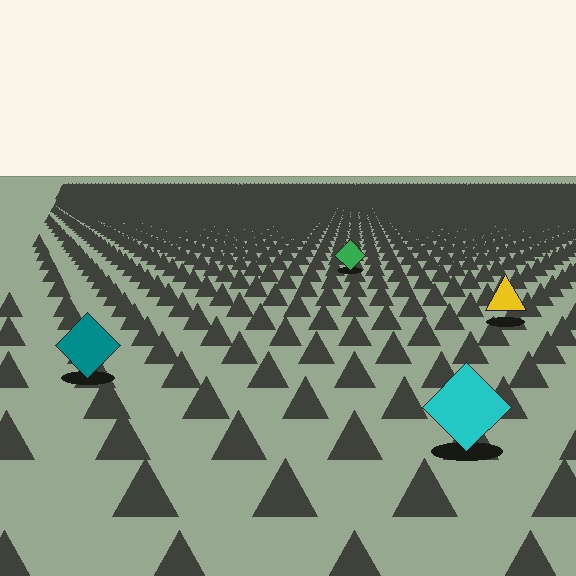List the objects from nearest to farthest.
From nearest to farthest: the cyan diamond, the teal diamond, the yellow triangle, the green diamond.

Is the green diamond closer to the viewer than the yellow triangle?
No. The yellow triangle is closer — you can tell from the texture gradient: the ground texture is coarser near it.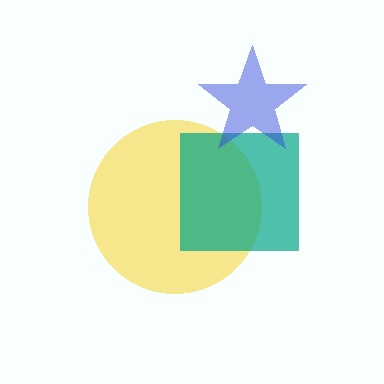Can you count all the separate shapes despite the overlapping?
Yes, there are 3 separate shapes.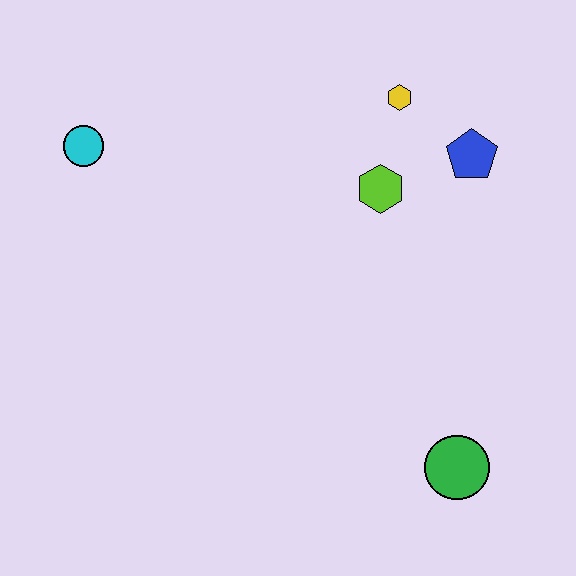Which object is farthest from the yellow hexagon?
The green circle is farthest from the yellow hexagon.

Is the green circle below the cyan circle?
Yes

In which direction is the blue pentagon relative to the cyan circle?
The blue pentagon is to the right of the cyan circle.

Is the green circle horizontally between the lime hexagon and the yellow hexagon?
No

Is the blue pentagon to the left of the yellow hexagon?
No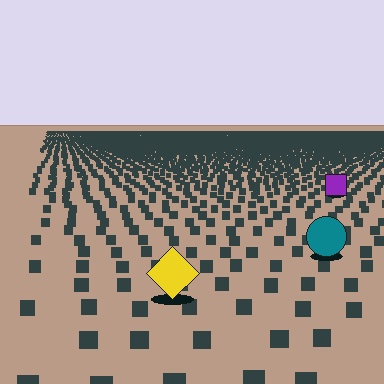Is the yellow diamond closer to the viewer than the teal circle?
Yes. The yellow diamond is closer — you can tell from the texture gradient: the ground texture is coarser near it.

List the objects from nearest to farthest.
From nearest to farthest: the yellow diamond, the teal circle, the purple square.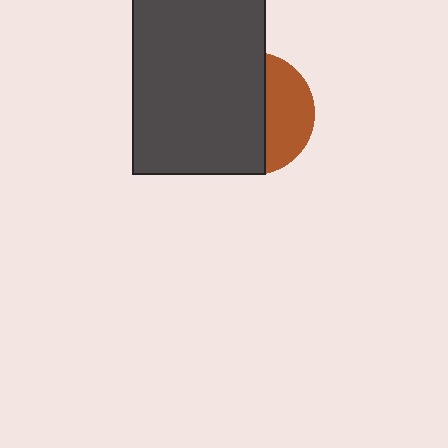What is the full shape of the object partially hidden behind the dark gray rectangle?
The partially hidden object is a brown circle.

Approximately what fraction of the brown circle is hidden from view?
Roughly 62% of the brown circle is hidden behind the dark gray rectangle.